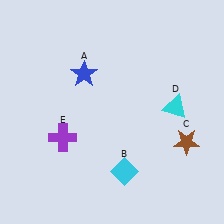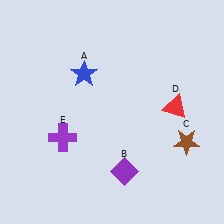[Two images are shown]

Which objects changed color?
B changed from cyan to purple. D changed from cyan to red.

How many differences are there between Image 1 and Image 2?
There are 2 differences between the two images.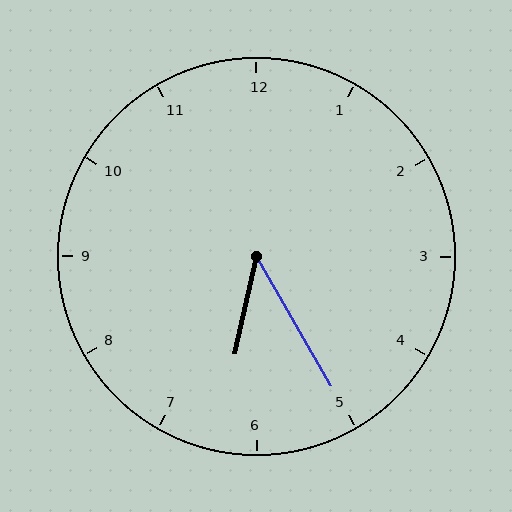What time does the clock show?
6:25.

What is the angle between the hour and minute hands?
Approximately 42 degrees.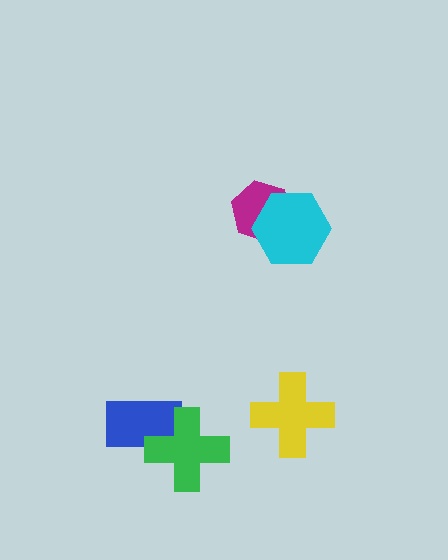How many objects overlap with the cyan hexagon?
1 object overlaps with the cyan hexagon.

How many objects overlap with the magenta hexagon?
1 object overlaps with the magenta hexagon.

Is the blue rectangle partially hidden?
Yes, it is partially covered by another shape.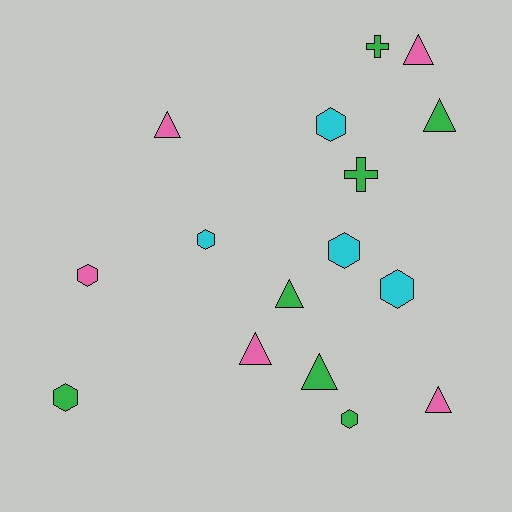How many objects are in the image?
There are 16 objects.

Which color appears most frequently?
Green, with 7 objects.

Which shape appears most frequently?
Hexagon, with 7 objects.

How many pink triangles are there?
There are 4 pink triangles.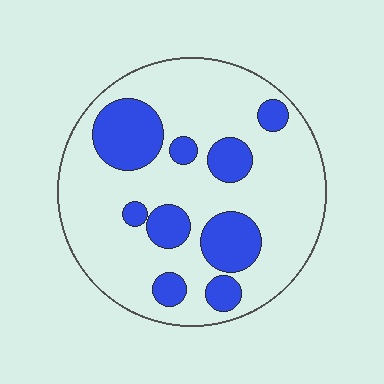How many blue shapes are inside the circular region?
9.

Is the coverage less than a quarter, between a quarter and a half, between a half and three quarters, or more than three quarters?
Between a quarter and a half.